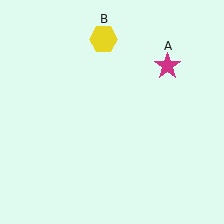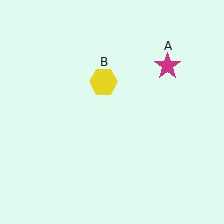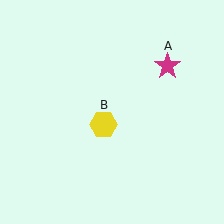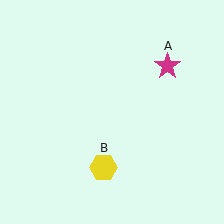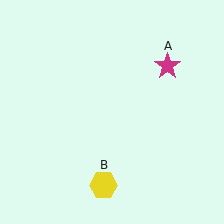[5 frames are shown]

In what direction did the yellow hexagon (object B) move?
The yellow hexagon (object B) moved down.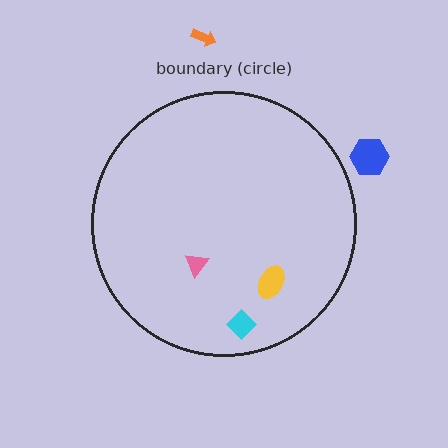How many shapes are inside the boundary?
3 inside, 2 outside.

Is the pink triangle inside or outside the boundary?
Inside.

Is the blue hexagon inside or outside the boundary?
Outside.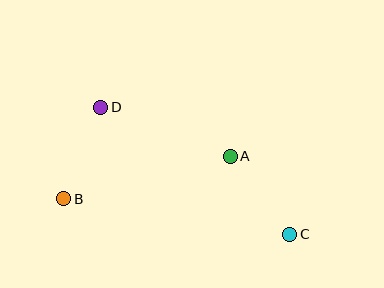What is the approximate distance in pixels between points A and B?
The distance between A and B is approximately 172 pixels.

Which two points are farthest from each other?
Points B and C are farthest from each other.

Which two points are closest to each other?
Points A and C are closest to each other.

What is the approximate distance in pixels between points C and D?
The distance between C and D is approximately 228 pixels.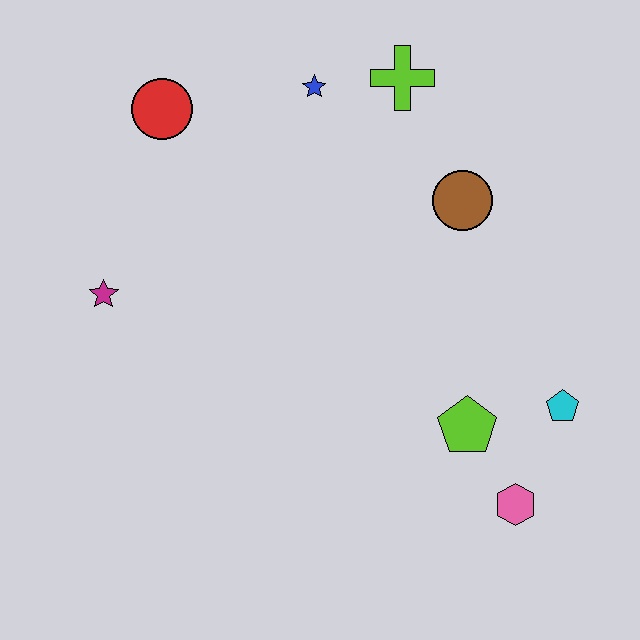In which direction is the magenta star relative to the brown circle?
The magenta star is to the left of the brown circle.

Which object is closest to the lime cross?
The blue star is closest to the lime cross.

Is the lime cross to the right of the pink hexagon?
No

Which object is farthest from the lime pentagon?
The red circle is farthest from the lime pentagon.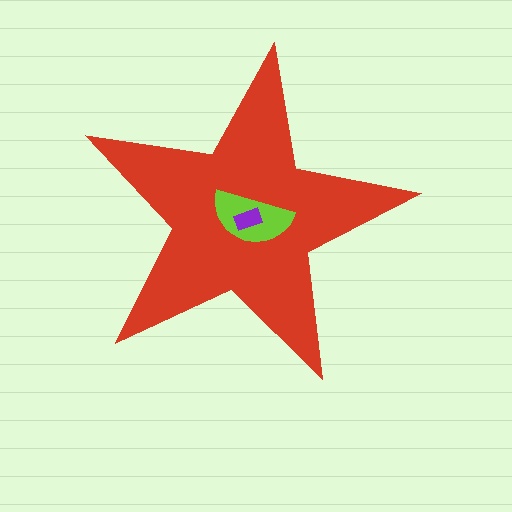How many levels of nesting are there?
3.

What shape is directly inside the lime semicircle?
The purple rectangle.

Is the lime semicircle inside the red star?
Yes.